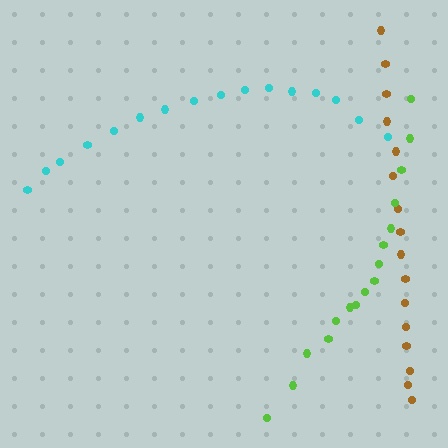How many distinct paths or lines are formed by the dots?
There are 3 distinct paths.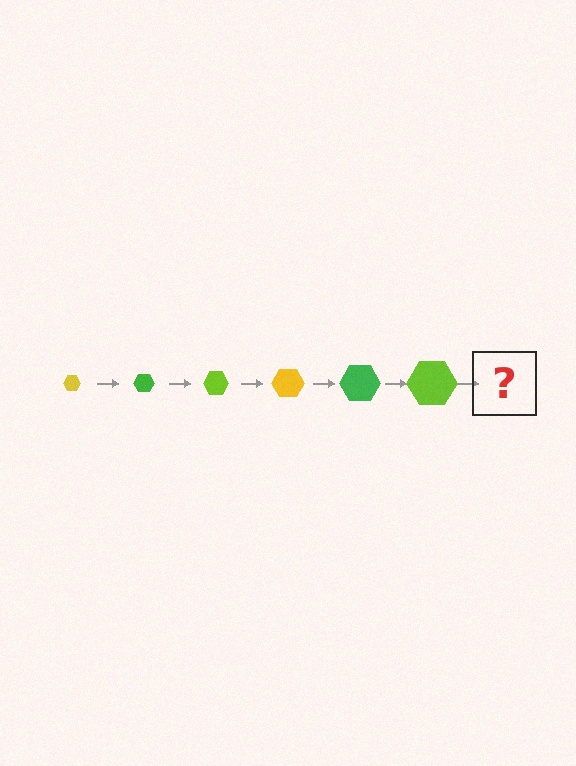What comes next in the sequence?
The next element should be a yellow hexagon, larger than the previous one.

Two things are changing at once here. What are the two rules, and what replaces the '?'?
The two rules are that the hexagon grows larger each step and the color cycles through yellow, green, and lime. The '?' should be a yellow hexagon, larger than the previous one.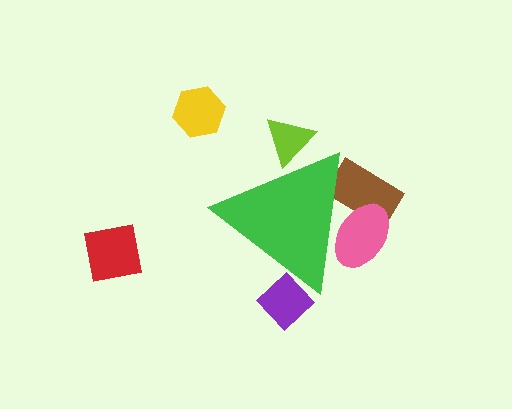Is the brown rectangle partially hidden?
Yes, the brown rectangle is partially hidden behind the green triangle.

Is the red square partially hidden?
No, the red square is fully visible.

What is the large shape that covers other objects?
A green triangle.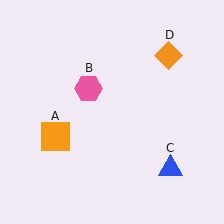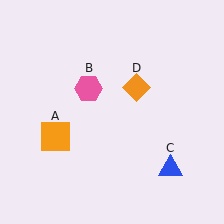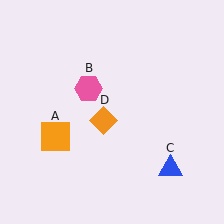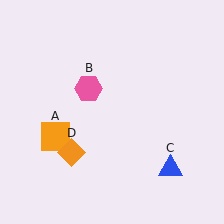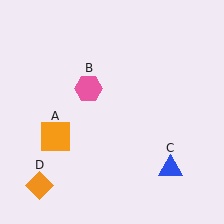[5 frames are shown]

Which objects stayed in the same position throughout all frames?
Orange square (object A) and pink hexagon (object B) and blue triangle (object C) remained stationary.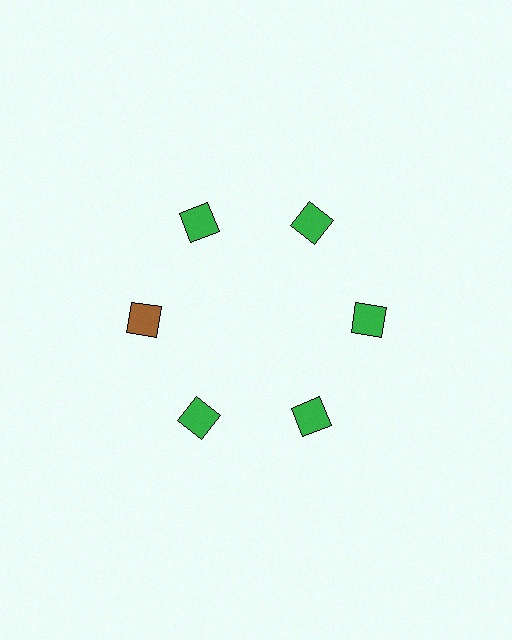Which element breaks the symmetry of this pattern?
The brown square at roughly the 9 o'clock position breaks the symmetry. All other shapes are green squares.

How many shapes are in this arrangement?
There are 6 shapes arranged in a ring pattern.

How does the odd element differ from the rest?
It has a different color: brown instead of green.